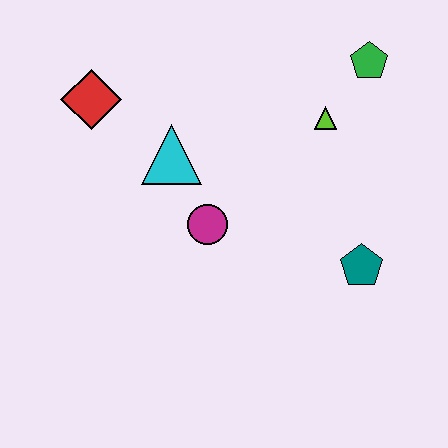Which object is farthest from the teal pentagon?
The red diamond is farthest from the teal pentagon.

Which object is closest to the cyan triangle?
The magenta circle is closest to the cyan triangle.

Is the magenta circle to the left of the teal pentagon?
Yes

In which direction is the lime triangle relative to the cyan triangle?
The lime triangle is to the right of the cyan triangle.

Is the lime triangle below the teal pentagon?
No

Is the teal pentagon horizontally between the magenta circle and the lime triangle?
No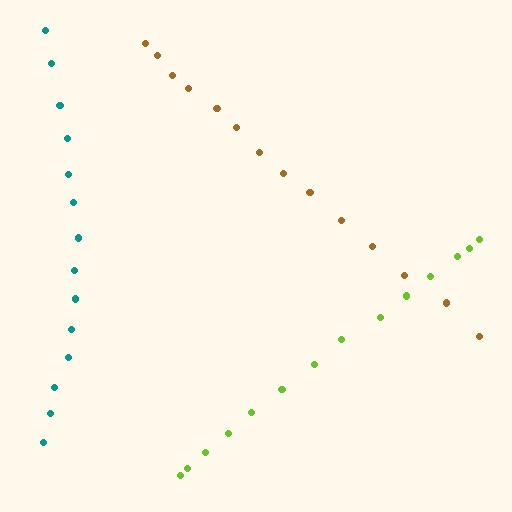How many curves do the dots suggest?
There are 3 distinct paths.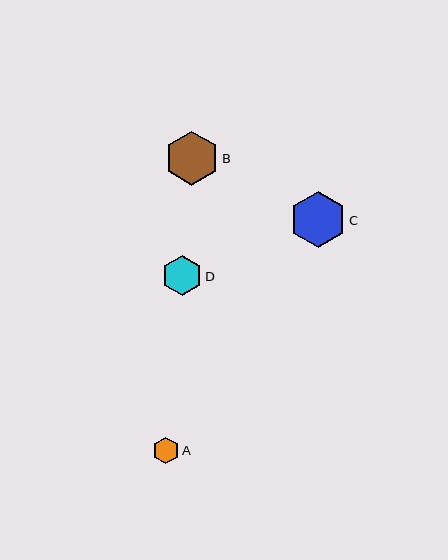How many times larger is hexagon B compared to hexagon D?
Hexagon B is approximately 1.3 times the size of hexagon D.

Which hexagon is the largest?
Hexagon C is the largest with a size of approximately 56 pixels.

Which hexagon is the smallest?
Hexagon A is the smallest with a size of approximately 26 pixels.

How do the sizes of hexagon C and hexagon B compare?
Hexagon C and hexagon B are approximately the same size.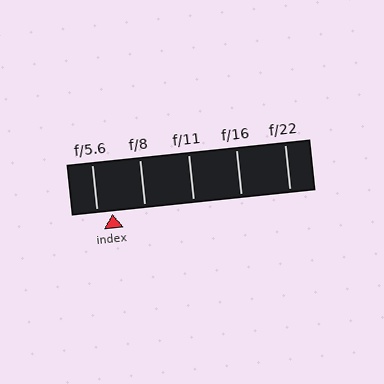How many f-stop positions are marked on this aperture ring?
There are 5 f-stop positions marked.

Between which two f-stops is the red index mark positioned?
The index mark is between f/5.6 and f/8.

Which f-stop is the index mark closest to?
The index mark is closest to f/5.6.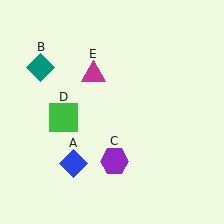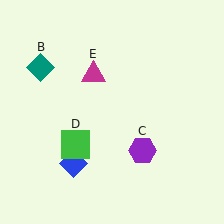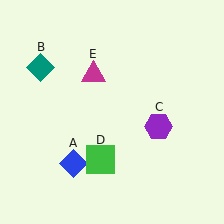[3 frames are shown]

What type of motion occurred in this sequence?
The purple hexagon (object C), green square (object D) rotated counterclockwise around the center of the scene.